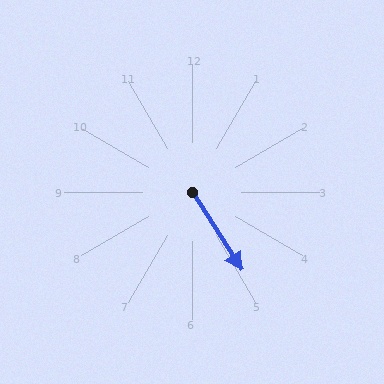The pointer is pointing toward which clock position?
Roughly 5 o'clock.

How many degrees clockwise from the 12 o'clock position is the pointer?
Approximately 148 degrees.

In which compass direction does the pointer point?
Southeast.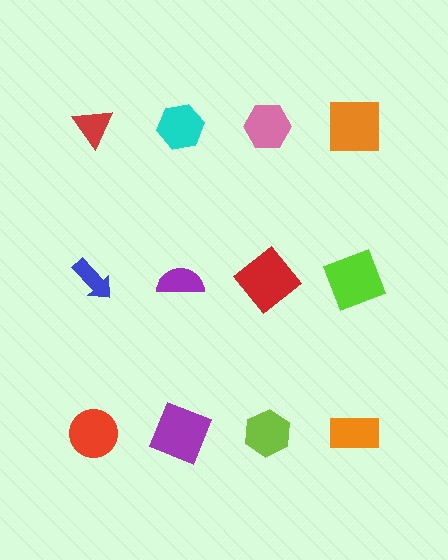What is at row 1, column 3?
A pink hexagon.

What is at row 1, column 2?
A cyan hexagon.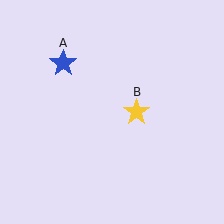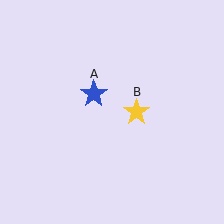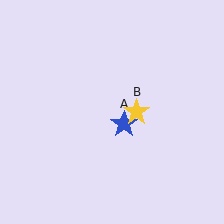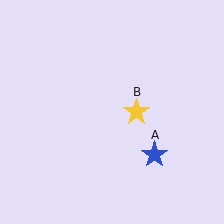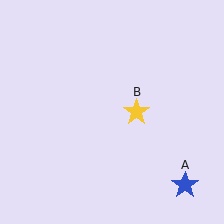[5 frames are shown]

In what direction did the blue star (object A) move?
The blue star (object A) moved down and to the right.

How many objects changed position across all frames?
1 object changed position: blue star (object A).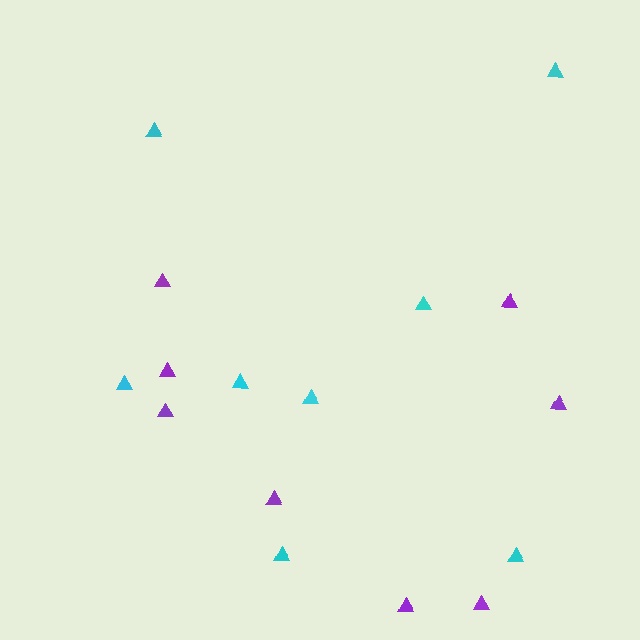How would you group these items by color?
There are 2 groups: one group of cyan triangles (8) and one group of purple triangles (8).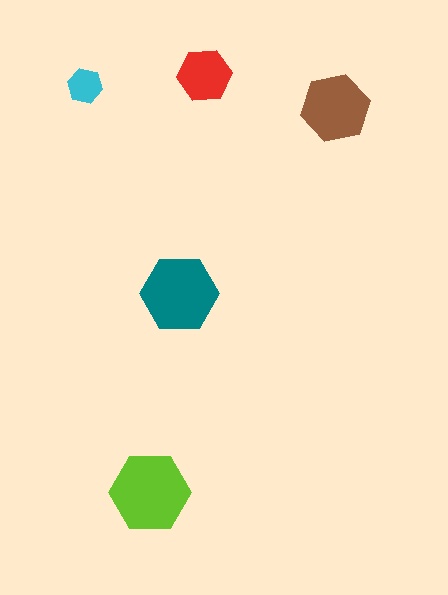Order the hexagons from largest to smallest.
the lime one, the teal one, the brown one, the red one, the cyan one.